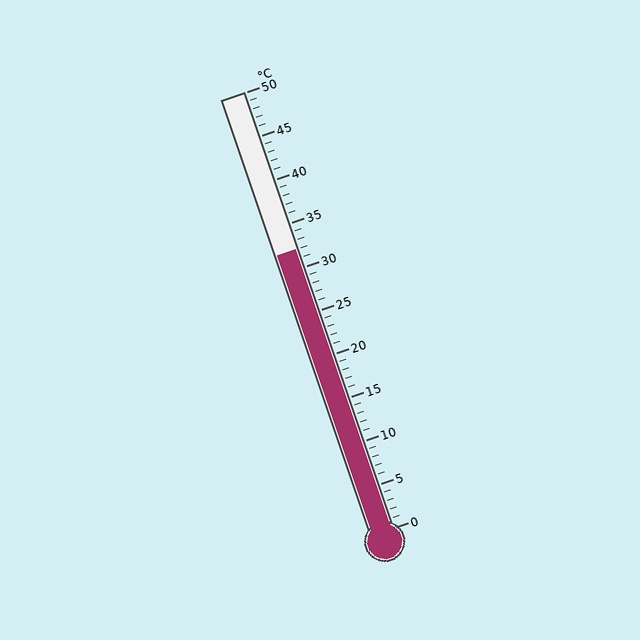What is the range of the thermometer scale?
The thermometer scale ranges from 0°C to 50°C.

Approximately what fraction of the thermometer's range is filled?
The thermometer is filled to approximately 65% of its range.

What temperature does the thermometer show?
The thermometer shows approximately 32°C.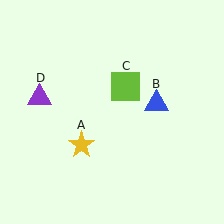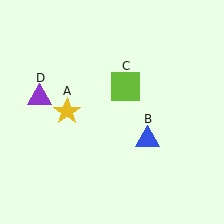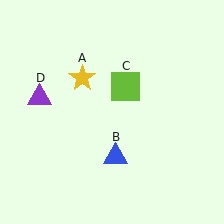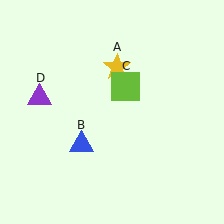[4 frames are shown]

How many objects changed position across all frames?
2 objects changed position: yellow star (object A), blue triangle (object B).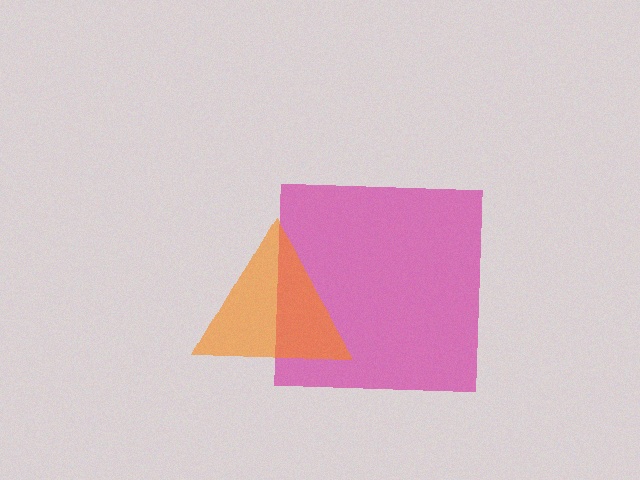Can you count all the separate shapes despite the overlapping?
Yes, there are 2 separate shapes.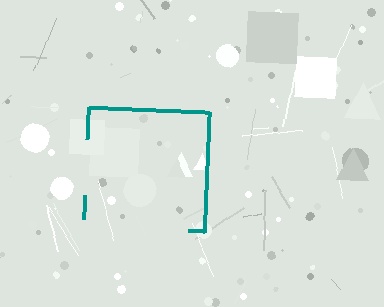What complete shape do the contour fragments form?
The contour fragments form a square.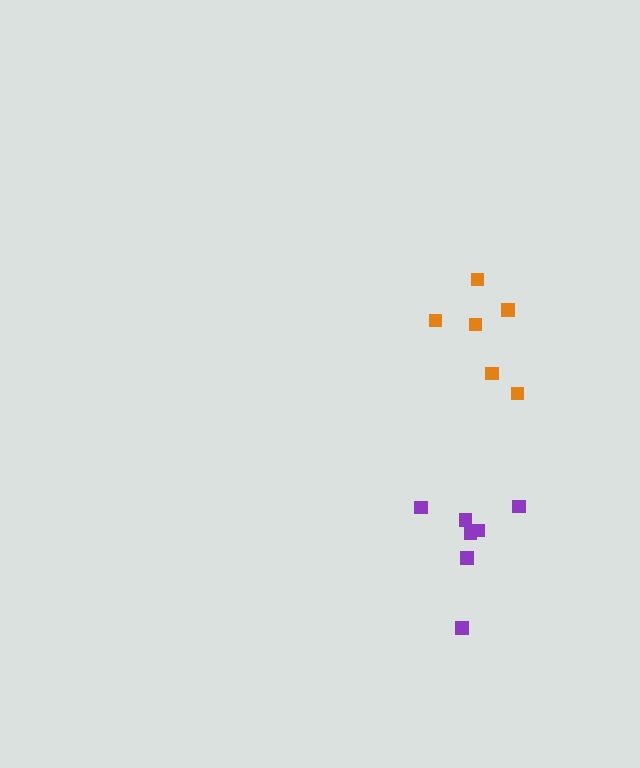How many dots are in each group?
Group 1: 7 dots, Group 2: 6 dots (13 total).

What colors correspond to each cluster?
The clusters are colored: purple, orange.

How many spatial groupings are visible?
There are 2 spatial groupings.